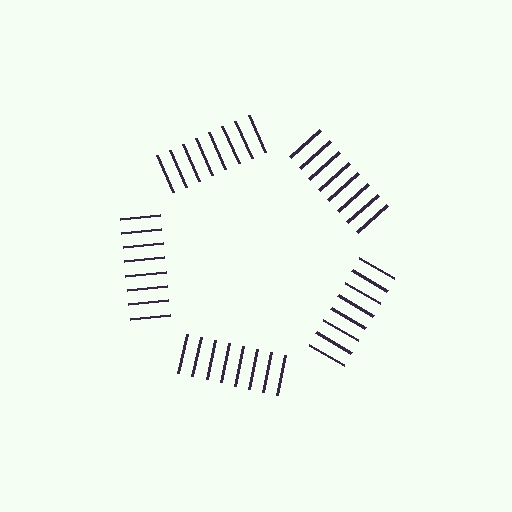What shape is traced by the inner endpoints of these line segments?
An illusory pentagon — the line segments terminate on its edges but no continuous stroke is drawn.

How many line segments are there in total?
40 — 8 along each of the 5 edges.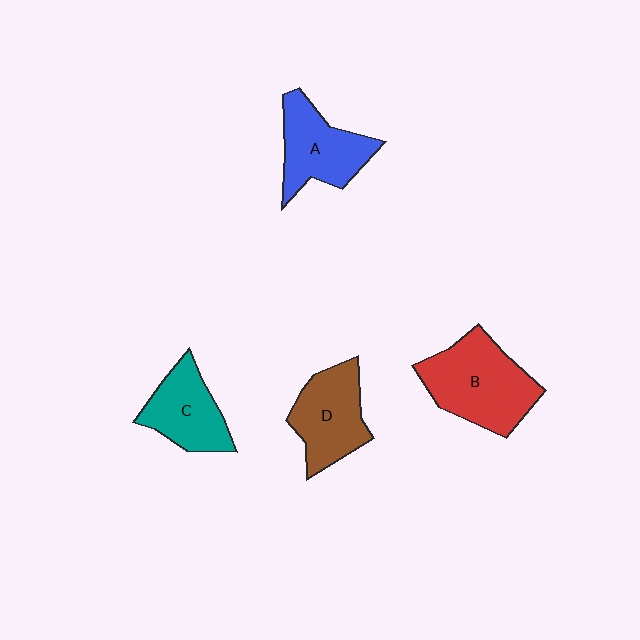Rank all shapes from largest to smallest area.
From largest to smallest: B (red), D (brown), A (blue), C (teal).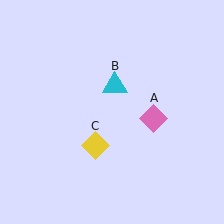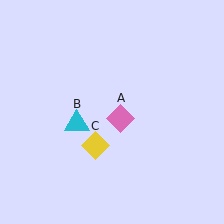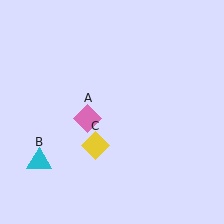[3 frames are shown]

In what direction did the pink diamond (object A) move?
The pink diamond (object A) moved left.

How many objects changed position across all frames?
2 objects changed position: pink diamond (object A), cyan triangle (object B).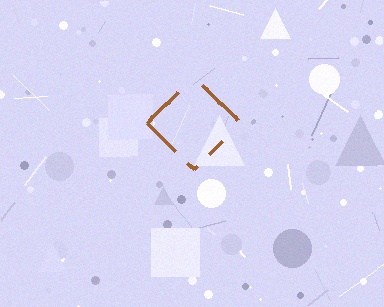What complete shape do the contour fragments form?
The contour fragments form a diamond.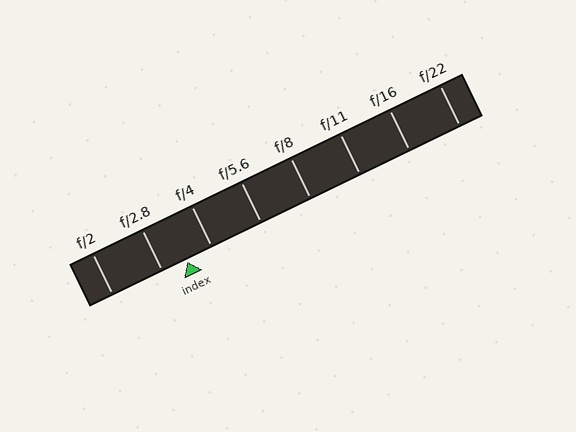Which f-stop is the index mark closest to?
The index mark is closest to f/2.8.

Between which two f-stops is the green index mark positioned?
The index mark is between f/2.8 and f/4.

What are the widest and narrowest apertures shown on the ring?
The widest aperture shown is f/2 and the narrowest is f/22.